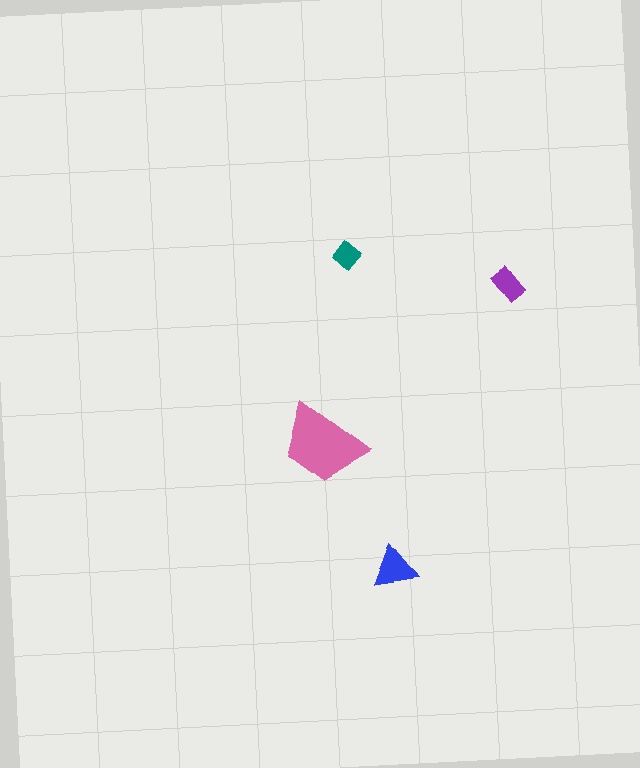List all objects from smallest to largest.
The teal diamond, the purple rectangle, the blue triangle, the pink trapezoid.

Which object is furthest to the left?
The pink trapezoid is leftmost.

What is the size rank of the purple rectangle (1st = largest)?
3rd.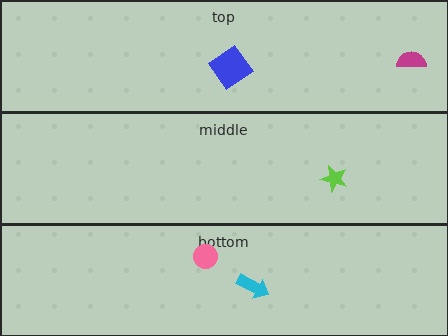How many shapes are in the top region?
2.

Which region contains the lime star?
The middle region.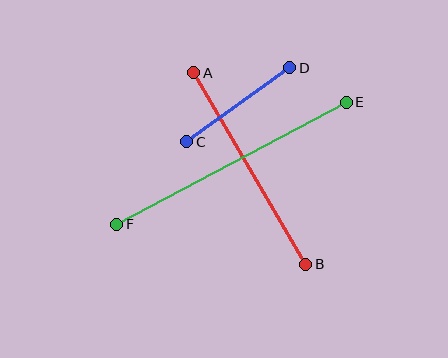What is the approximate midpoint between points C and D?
The midpoint is at approximately (238, 105) pixels.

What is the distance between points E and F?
The distance is approximately 260 pixels.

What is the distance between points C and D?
The distance is approximately 127 pixels.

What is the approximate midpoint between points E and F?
The midpoint is at approximately (232, 163) pixels.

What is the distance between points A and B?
The distance is approximately 222 pixels.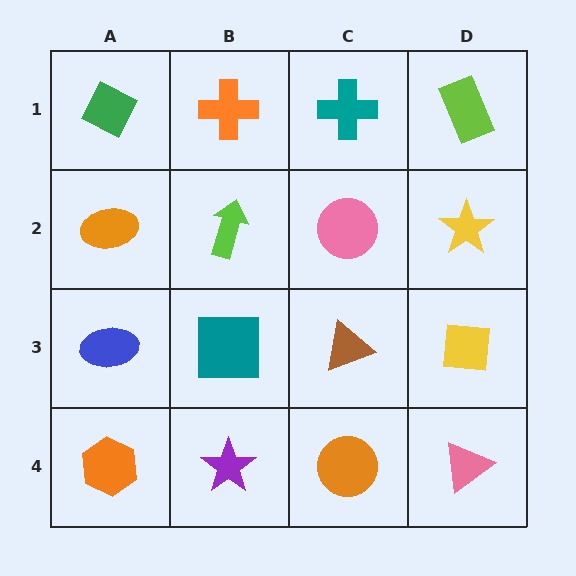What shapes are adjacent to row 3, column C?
A pink circle (row 2, column C), an orange circle (row 4, column C), a teal square (row 3, column B), a yellow square (row 3, column D).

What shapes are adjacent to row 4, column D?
A yellow square (row 3, column D), an orange circle (row 4, column C).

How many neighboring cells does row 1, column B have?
3.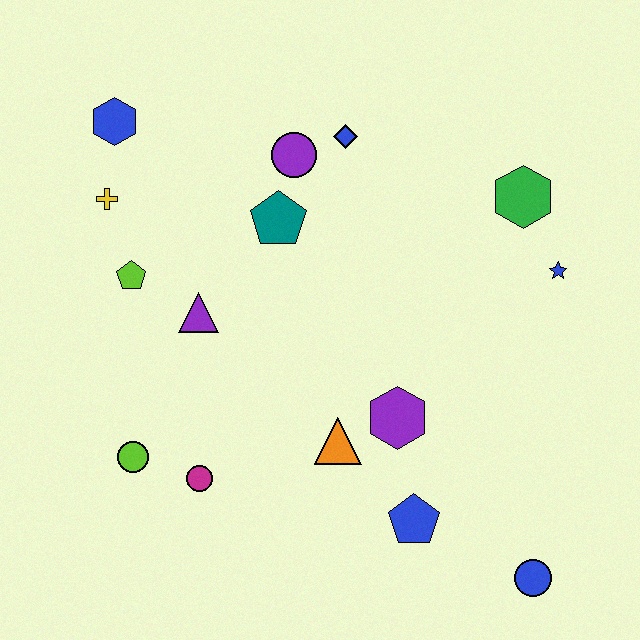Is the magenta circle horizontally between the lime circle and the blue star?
Yes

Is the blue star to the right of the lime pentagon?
Yes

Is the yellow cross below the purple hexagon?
No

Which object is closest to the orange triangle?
The purple hexagon is closest to the orange triangle.